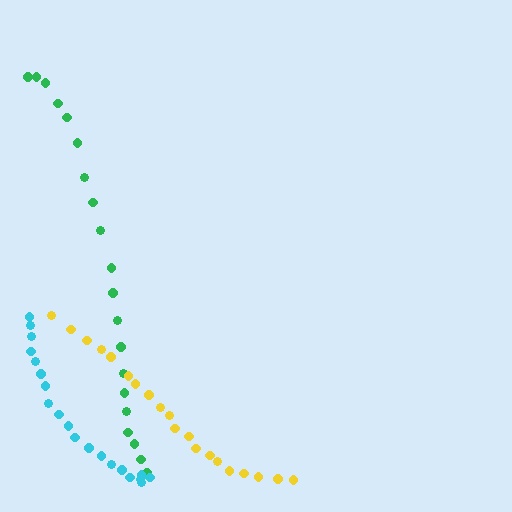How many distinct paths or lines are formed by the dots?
There are 3 distinct paths.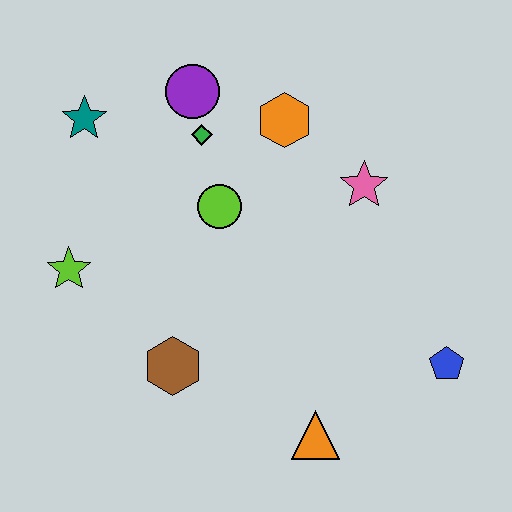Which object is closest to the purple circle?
The green diamond is closest to the purple circle.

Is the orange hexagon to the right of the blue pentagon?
No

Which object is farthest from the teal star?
The blue pentagon is farthest from the teal star.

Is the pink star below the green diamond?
Yes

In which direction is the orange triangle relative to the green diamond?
The orange triangle is below the green diamond.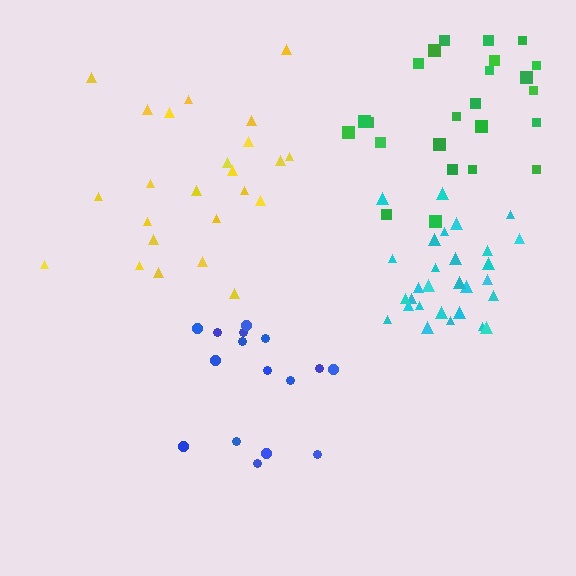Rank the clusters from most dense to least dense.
cyan, blue, yellow, green.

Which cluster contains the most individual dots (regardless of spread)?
Cyan (30).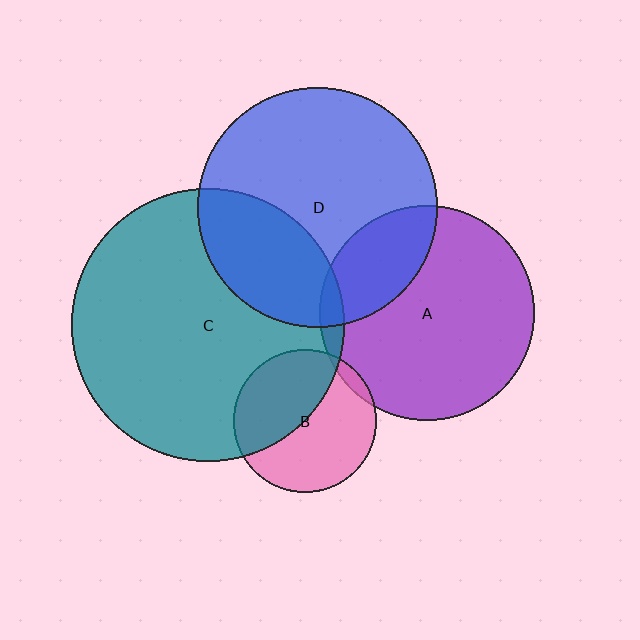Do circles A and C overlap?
Yes.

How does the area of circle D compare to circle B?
Approximately 2.8 times.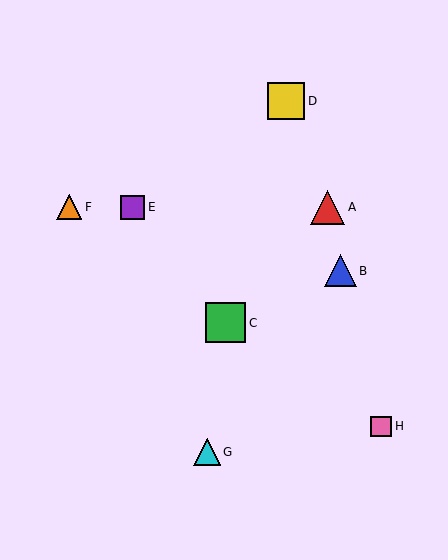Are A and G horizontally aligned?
No, A is at y≈207 and G is at y≈452.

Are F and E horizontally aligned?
Yes, both are at y≈207.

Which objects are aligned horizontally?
Objects A, E, F are aligned horizontally.